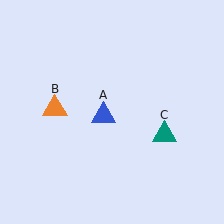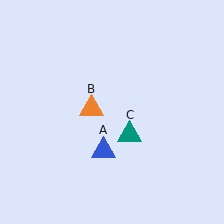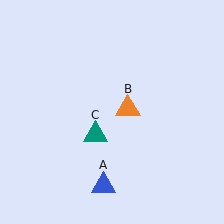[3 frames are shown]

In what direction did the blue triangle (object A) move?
The blue triangle (object A) moved down.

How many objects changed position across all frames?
3 objects changed position: blue triangle (object A), orange triangle (object B), teal triangle (object C).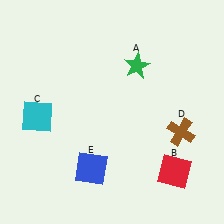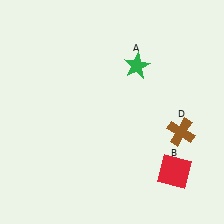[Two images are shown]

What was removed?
The blue square (E), the cyan square (C) were removed in Image 2.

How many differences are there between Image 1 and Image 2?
There are 2 differences between the two images.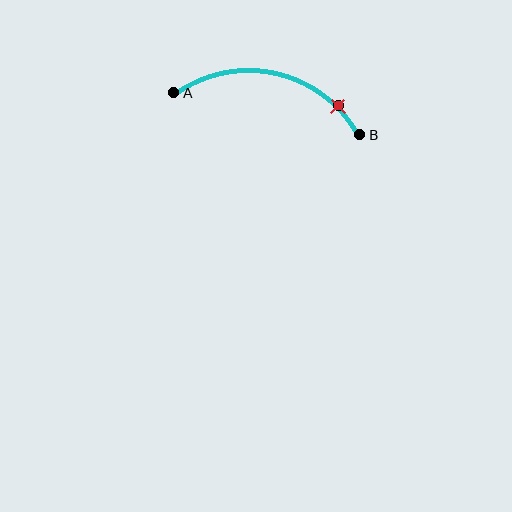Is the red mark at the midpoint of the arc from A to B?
No. The red mark lies on the arc but is closer to endpoint B. The arc midpoint would be at the point on the curve equidistant along the arc from both A and B.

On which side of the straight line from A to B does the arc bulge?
The arc bulges above the straight line connecting A and B.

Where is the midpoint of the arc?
The arc midpoint is the point on the curve farthest from the straight line joining A and B. It sits above that line.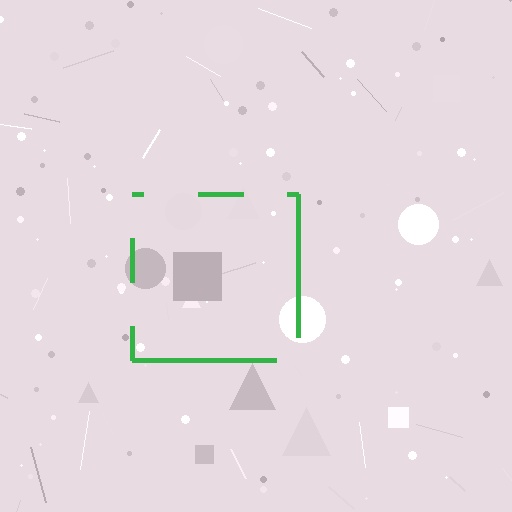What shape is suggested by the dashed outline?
The dashed outline suggests a square.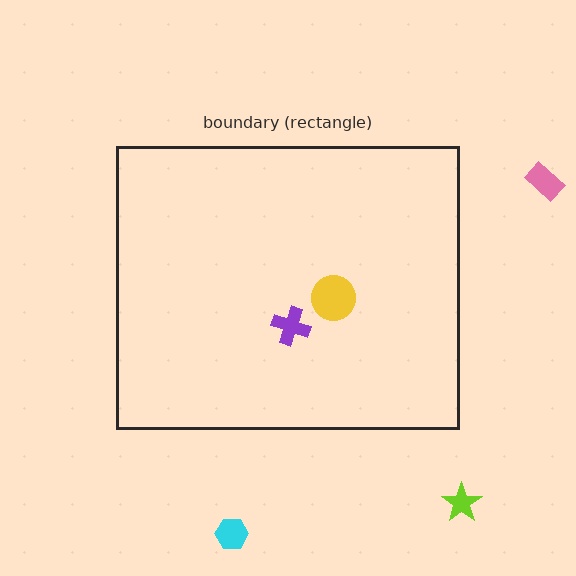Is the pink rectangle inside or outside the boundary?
Outside.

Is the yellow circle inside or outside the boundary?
Inside.